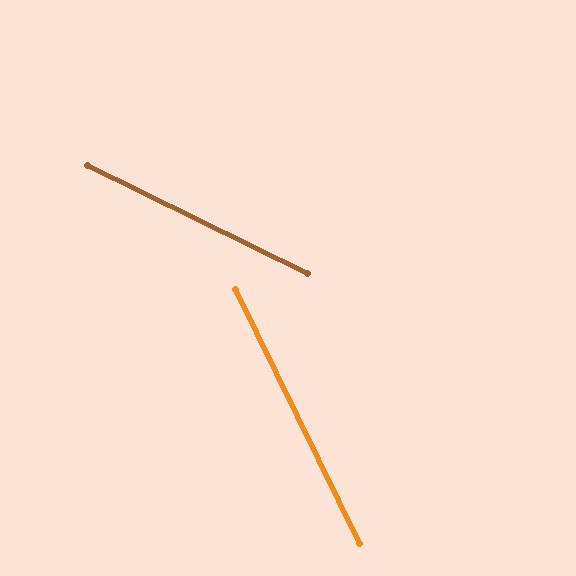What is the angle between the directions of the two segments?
Approximately 38 degrees.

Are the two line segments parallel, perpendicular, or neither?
Neither parallel nor perpendicular — they differ by about 38°.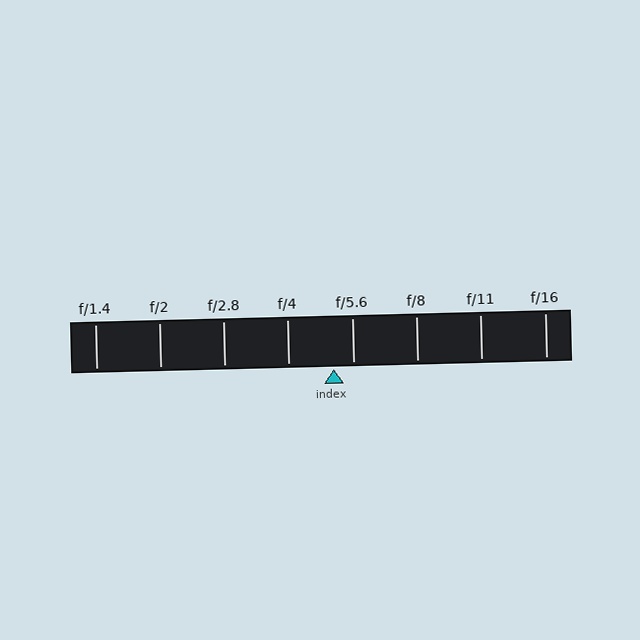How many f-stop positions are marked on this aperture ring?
There are 8 f-stop positions marked.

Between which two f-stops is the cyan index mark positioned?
The index mark is between f/4 and f/5.6.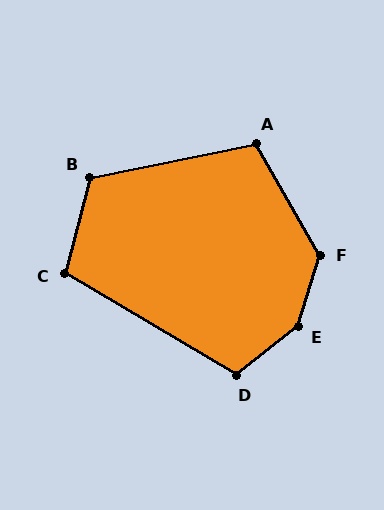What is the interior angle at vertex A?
Approximately 108 degrees (obtuse).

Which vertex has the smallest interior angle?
C, at approximately 106 degrees.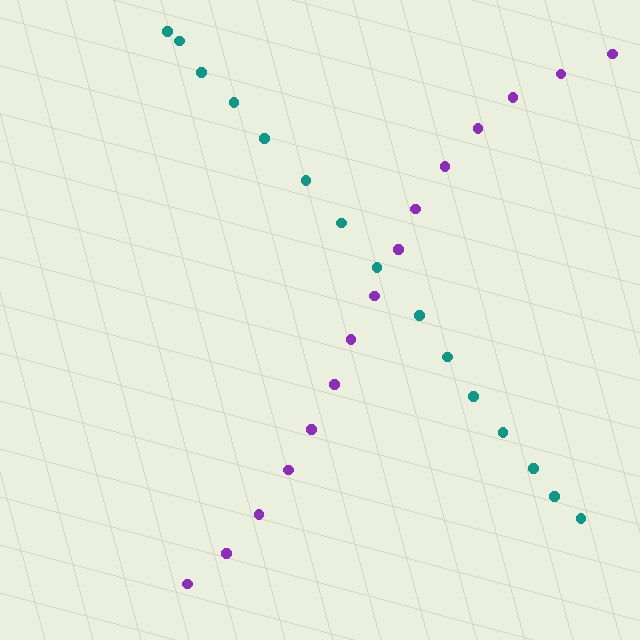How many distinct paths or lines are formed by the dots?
There are 2 distinct paths.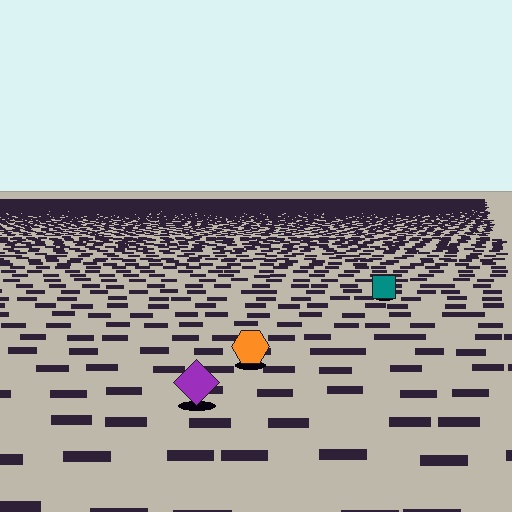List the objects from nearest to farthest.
From nearest to farthest: the purple diamond, the orange hexagon, the teal square.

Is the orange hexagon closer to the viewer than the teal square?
Yes. The orange hexagon is closer — you can tell from the texture gradient: the ground texture is coarser near it.